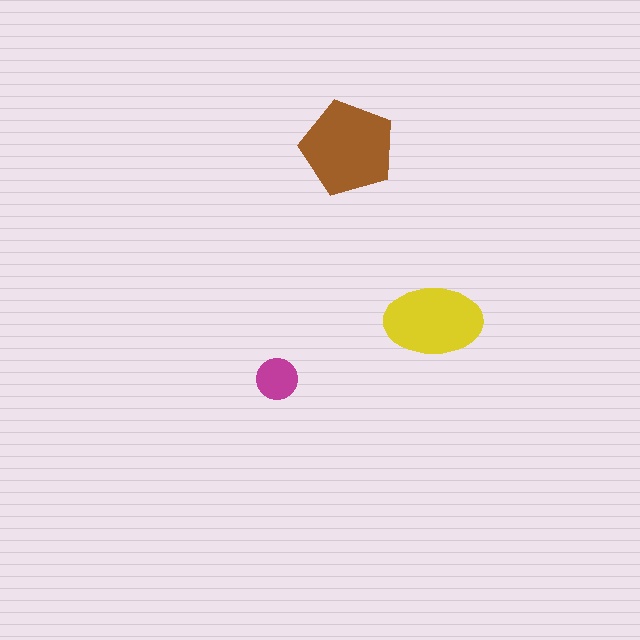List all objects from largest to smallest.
The brown pentagon, the yellow ellipse, the magenta circle.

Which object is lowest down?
The magenta circle is bottommost.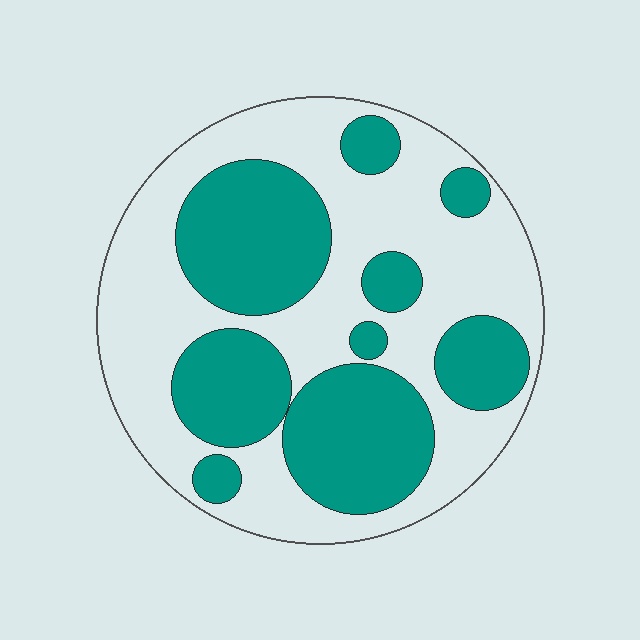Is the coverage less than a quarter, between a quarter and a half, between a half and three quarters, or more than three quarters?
Between a quarter and a half.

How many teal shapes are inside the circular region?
9.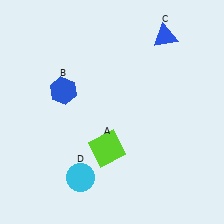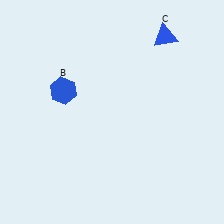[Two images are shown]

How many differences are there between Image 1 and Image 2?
There are 2 differences between the two images.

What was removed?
The lime square (A), the cyan circle (D) were removed in Image 2.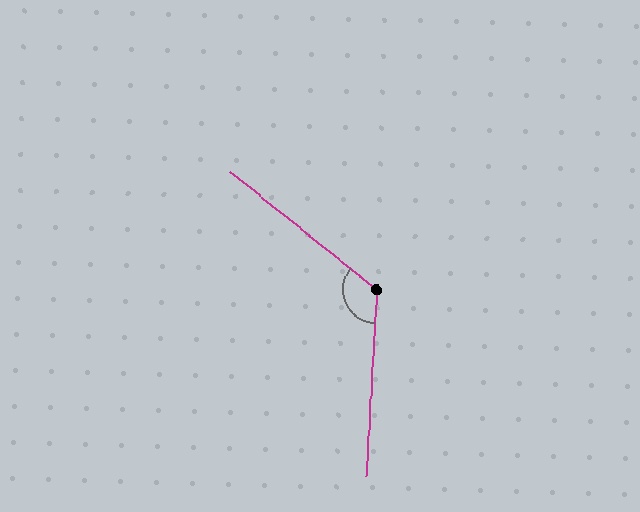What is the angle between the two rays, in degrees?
Approximately 126 degrees.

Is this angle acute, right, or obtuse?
It is obtuse.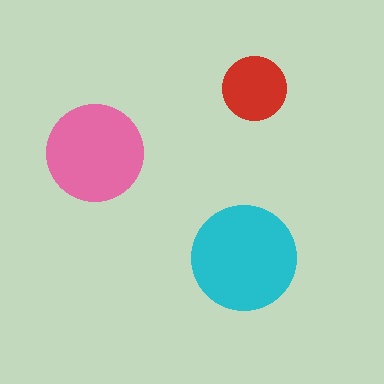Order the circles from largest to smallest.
the cyan one, the pink one, the red one.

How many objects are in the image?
There are 3 objects in the image.